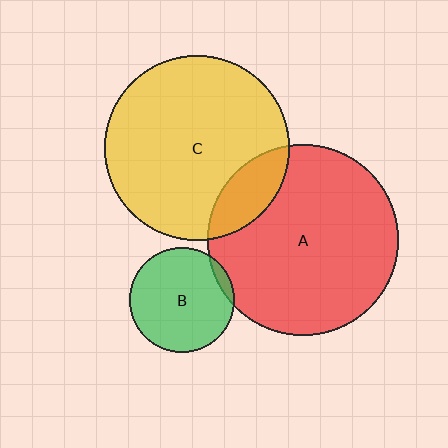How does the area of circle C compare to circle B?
Approximately 3.1 times.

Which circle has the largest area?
Circle A (red).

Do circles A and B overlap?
Yes.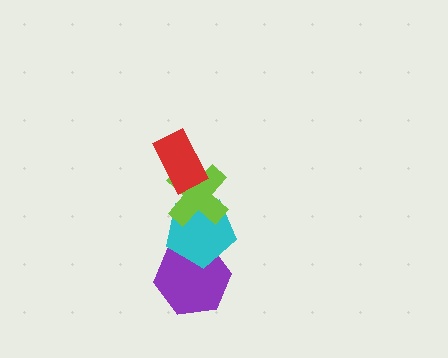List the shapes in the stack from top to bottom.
From top to bottom: the red rectangle, the lime cross, the cyan pentagon, the purple hexagon.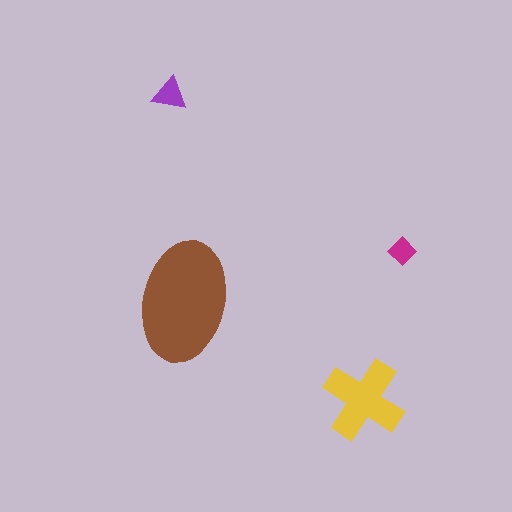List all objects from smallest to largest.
The magenta diamond, the purple triangle, the yellow cross, the brown ellipse.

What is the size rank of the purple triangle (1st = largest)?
3rd.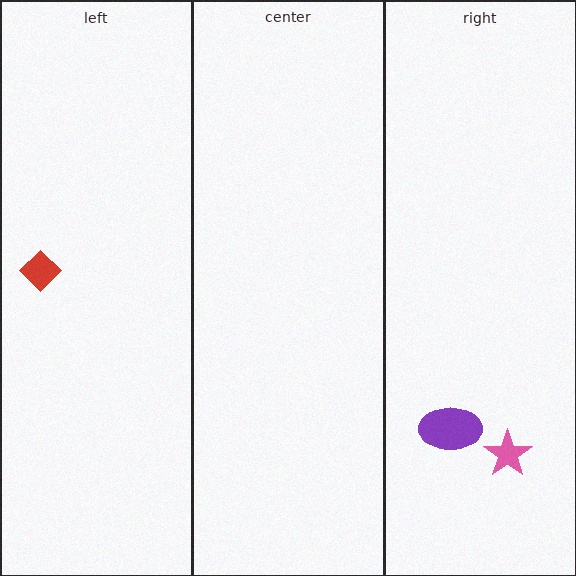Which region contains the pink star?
The right region.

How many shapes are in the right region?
2.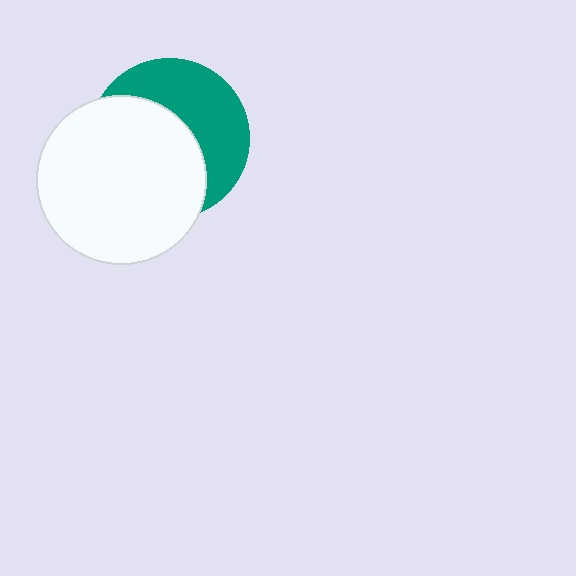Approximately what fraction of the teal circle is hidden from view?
Roughly 56% of the teal circle is hidden behind the white circle.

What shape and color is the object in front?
The object in front is a white circle.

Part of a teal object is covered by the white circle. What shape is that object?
It is a circle.